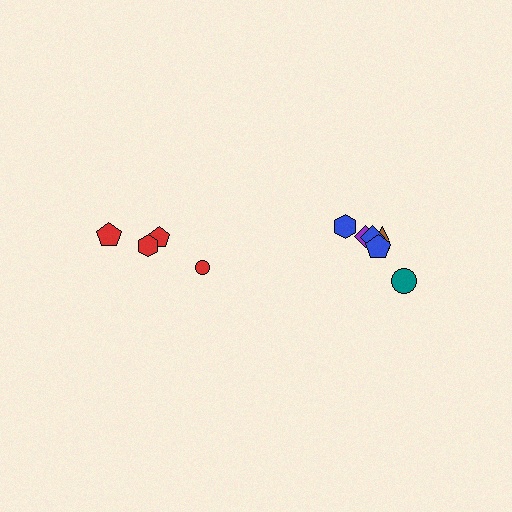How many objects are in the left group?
There are 4 objects.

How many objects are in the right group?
There are 6 objects.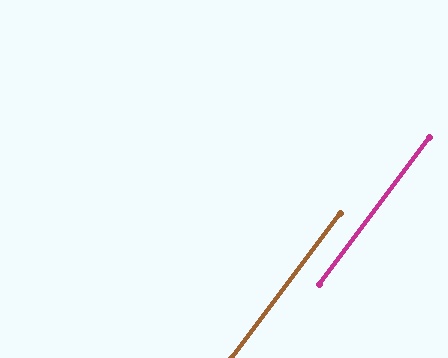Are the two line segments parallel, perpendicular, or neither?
Parallel — their directions differ by only 0.1°.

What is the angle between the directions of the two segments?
Approximately 0 degrees.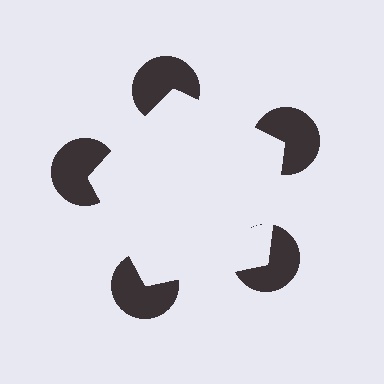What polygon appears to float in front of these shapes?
An illusory pentagon — its edges are inferred from the aligned wedge cuts in the pac-man discs, not physically drawn.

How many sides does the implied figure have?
5 sides.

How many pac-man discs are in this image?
There are 5 — one at each vertex of the illusory pentagon.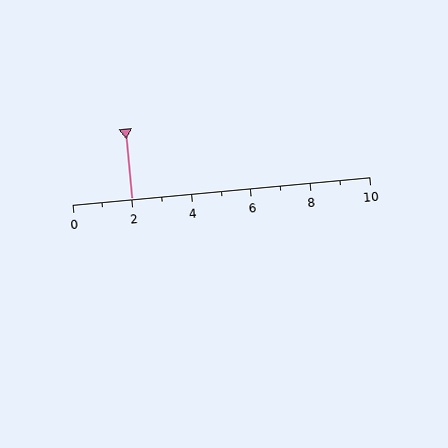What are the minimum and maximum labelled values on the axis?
The axis runs from 0 to 10.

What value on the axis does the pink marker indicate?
The marker indicates approximately 2.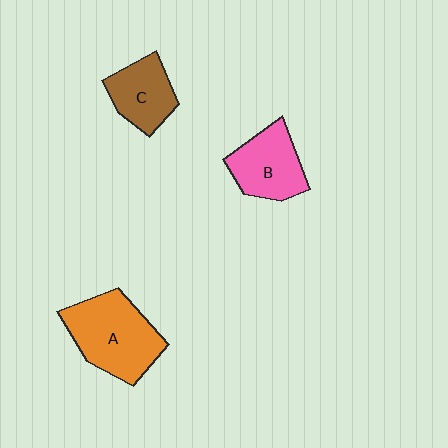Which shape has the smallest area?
Shape C (brown).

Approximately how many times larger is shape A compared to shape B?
Approximately 1.4 times.